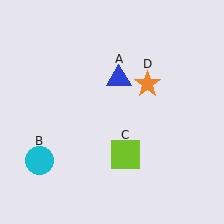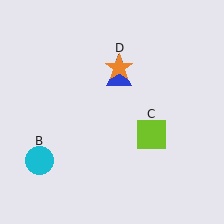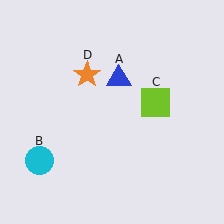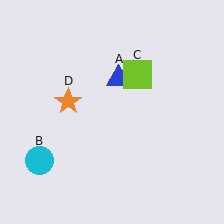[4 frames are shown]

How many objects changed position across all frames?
2 objects changed position: lime square (object C), orange star (object D).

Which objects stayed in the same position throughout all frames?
Blue triangle (object A) and cyan circle (object B) remained stationary.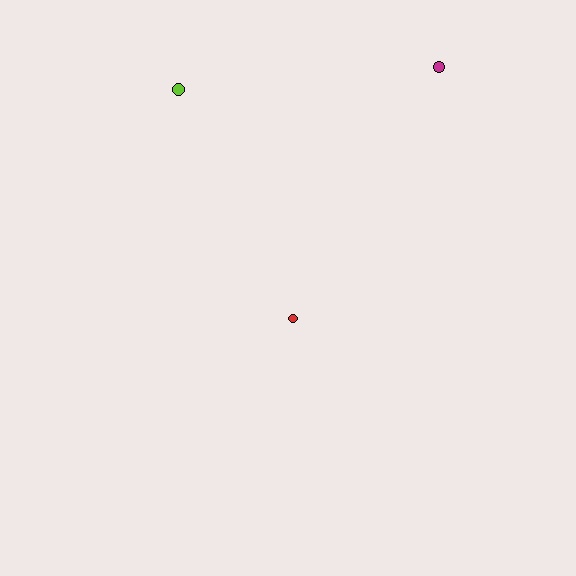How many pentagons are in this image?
There are no pentagons.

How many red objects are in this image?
There is 1 red object.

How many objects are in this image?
There are 3 objects.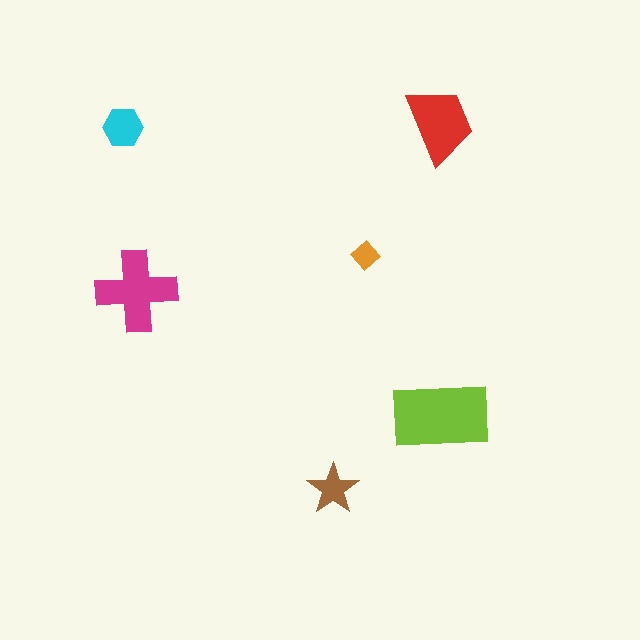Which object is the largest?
The lime rectangle.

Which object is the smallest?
The orange diamond.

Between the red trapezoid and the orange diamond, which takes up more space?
The red trapezoid.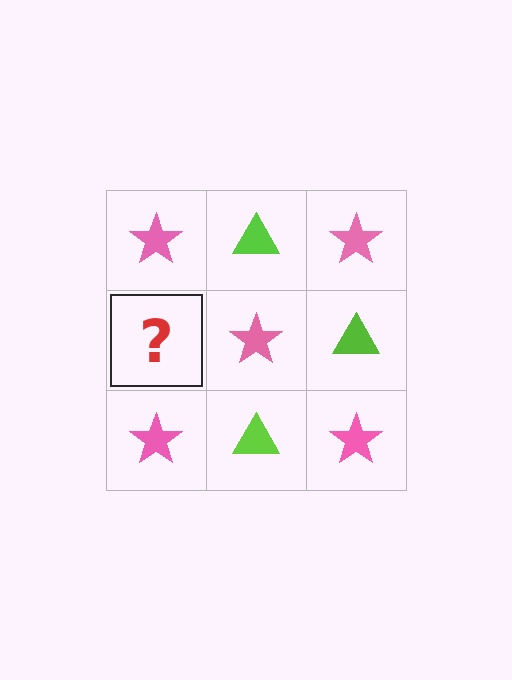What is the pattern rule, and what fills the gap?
The rule is that it alternates pink star and lime triangle in a checkerboard pattern. The gap should be filled with a lime triangle.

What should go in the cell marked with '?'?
The missing cell should contain a lime triangle.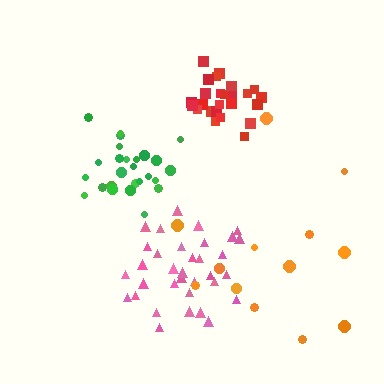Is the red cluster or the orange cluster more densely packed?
Red.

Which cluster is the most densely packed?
Red.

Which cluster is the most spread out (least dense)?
Orange.